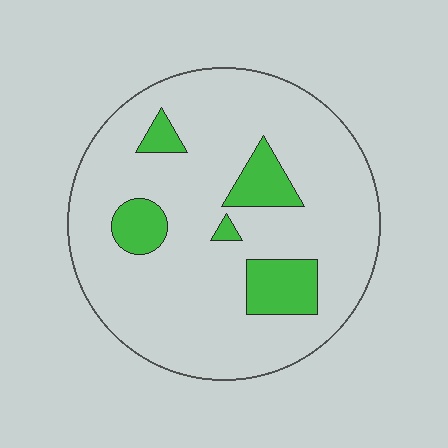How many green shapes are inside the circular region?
5.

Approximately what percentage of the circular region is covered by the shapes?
Approximately 15%.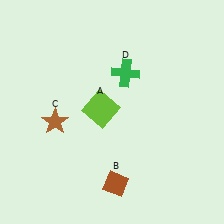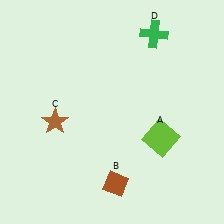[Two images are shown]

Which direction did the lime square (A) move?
The lime square (A) moved right.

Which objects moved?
The objects that moved are: the lime square (A), the green cross (D).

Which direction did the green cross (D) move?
The green cross (D) moved up.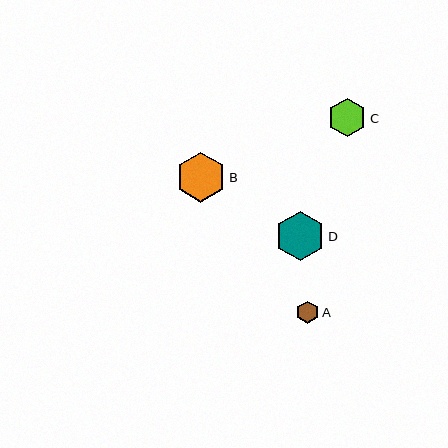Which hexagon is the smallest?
Hexagon A is the smallest with a size of approximately 22 pixels.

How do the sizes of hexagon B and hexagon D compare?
Hexagon B and hexagon D are approximately the same size.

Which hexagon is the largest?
Hexagon B is the largest with a size of approximately 50 pixels.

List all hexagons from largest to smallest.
From largest to smallest: B, D, C, A.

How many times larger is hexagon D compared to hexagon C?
Hexagon D is approximately 1.3 times the size of hexagon C.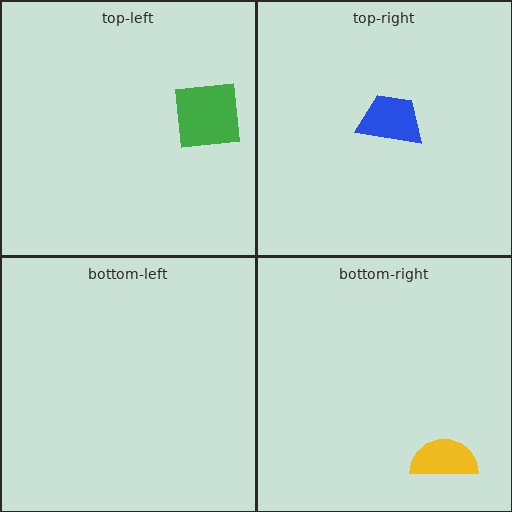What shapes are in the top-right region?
The blue trapezoid.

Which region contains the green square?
The top-left region.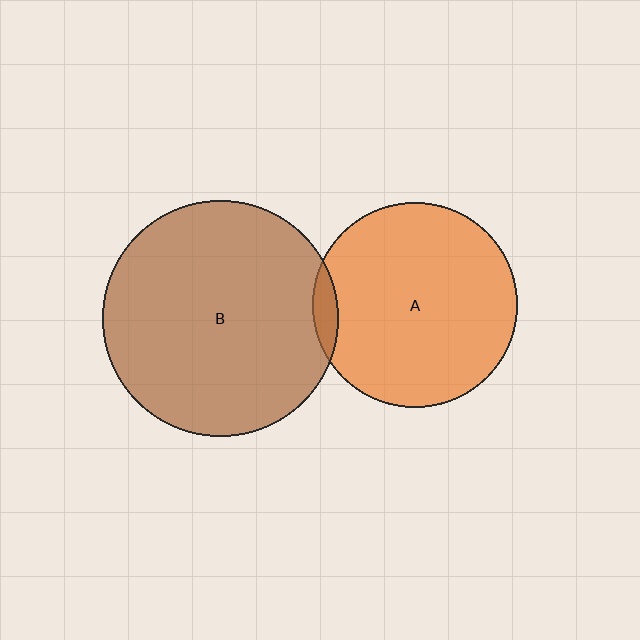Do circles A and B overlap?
Yes.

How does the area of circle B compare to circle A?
Approximately 1.3 times.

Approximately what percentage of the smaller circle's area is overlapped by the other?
Approximately 5%.